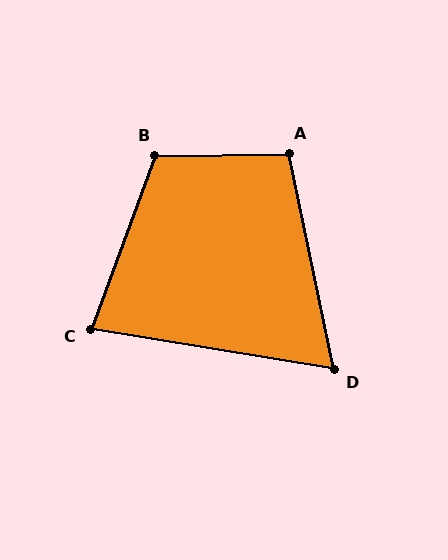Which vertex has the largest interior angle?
B, at approximately 111 degrees.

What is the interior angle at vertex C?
Approximately 79 degrees (acute).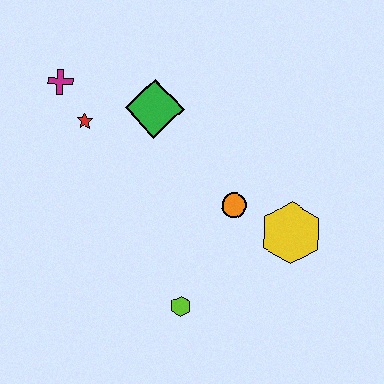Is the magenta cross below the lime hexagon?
No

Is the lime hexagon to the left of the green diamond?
No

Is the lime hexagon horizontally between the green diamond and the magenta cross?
No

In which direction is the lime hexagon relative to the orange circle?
The lime hexagon is below the orange circle.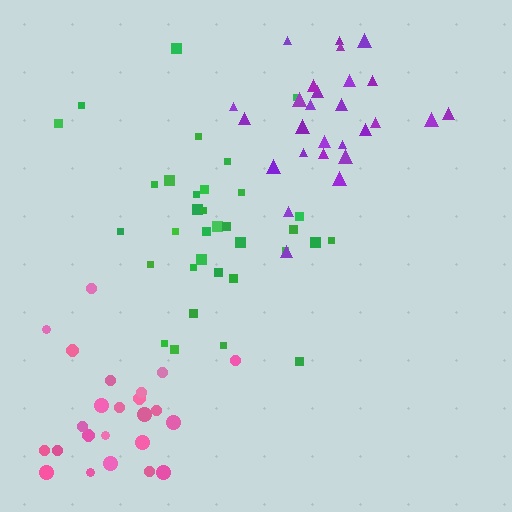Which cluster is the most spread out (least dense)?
Green.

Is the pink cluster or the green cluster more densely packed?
Pink.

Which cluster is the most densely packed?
Pink.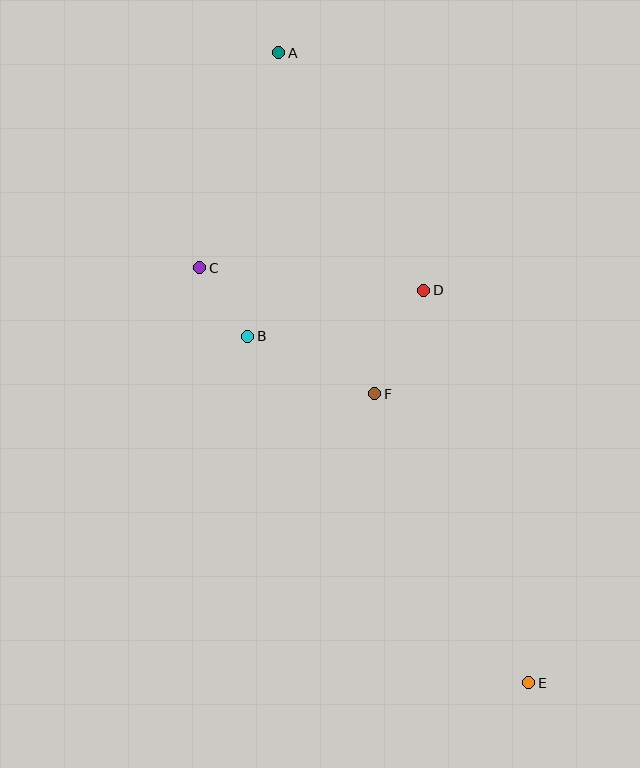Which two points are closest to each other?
Points B and C are closest to each other.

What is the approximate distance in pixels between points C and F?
The distance between C and F is approximately 216 pixels.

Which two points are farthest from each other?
Points A and E are farthest from each other.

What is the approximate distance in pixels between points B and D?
The distance between B and D is approximately 182 pixels.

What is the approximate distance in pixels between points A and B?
The distance between A and B is approximately 286 pixels.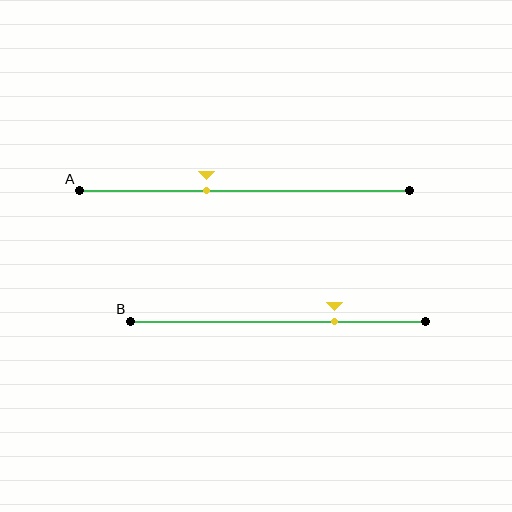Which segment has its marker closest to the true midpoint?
Segment A has its marker closest to the true midpoint.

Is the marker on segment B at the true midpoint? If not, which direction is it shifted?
No, the marker on segment B is shifted to the right by about 19% of the segment length.